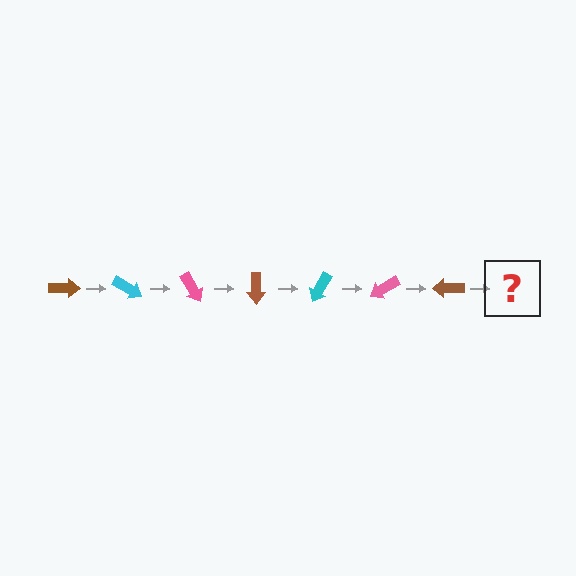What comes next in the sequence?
The next element should be a cyan arrow, rotated 210 degrees from the start.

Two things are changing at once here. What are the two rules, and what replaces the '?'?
The two rules are that it rotates 30 degrees each step and the color cycles through brown, cyan, and pink. The '?' should be a cyan arrow, rotated 210 degrees from the start.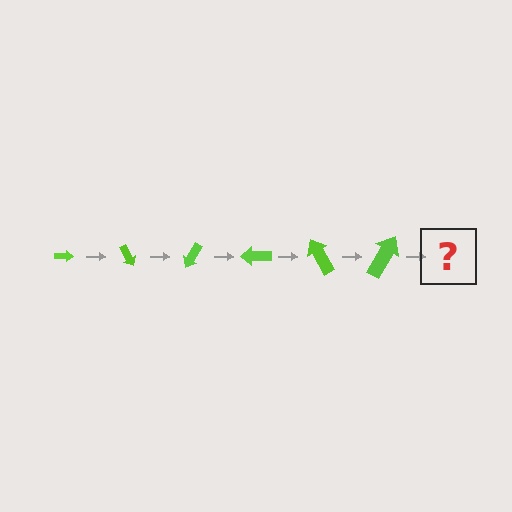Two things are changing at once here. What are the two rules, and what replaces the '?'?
The two rules are that the arrow grows larger each step and it rotates 60 degrees each step. The '?' should be an arrow, larger than the previous one and rotated 360 degrees from the start.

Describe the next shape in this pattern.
It should be an arrow, larger than the previous one and rotated 360 degrees from the start.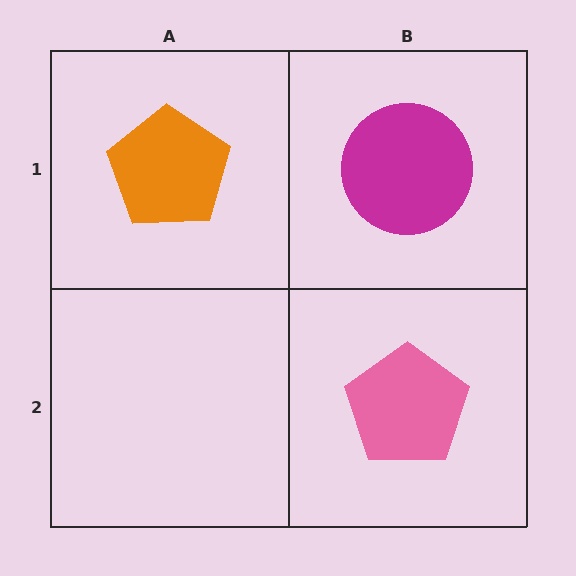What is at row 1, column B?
A magenta circle.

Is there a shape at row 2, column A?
No, that cell is empty.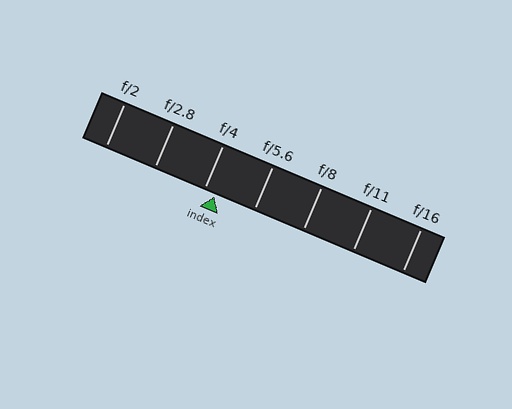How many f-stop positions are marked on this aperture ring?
There are 7 f-stop positions marked.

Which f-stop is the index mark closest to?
The index mark is closest to f/4.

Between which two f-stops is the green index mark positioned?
The index mark is between f/4 and f/5.6.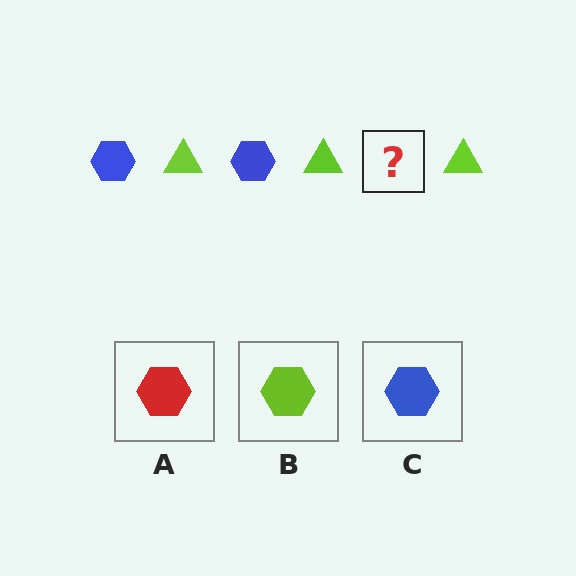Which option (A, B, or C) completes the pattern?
C.